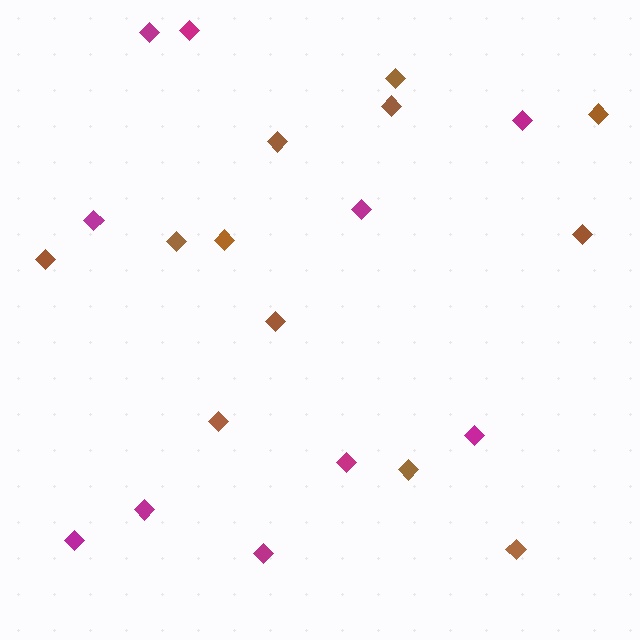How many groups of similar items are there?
There are 2 groups: one group of magenta diamonds (10) and one group of brown diamonds (12).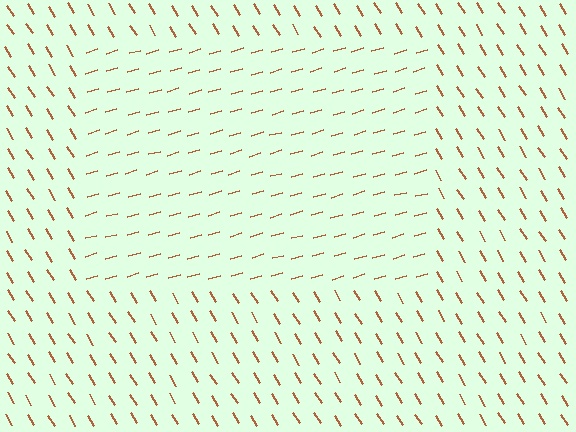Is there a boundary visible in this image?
Yes, there is a texture boundary formed by a change in line orientation.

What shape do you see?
I see a rectangle.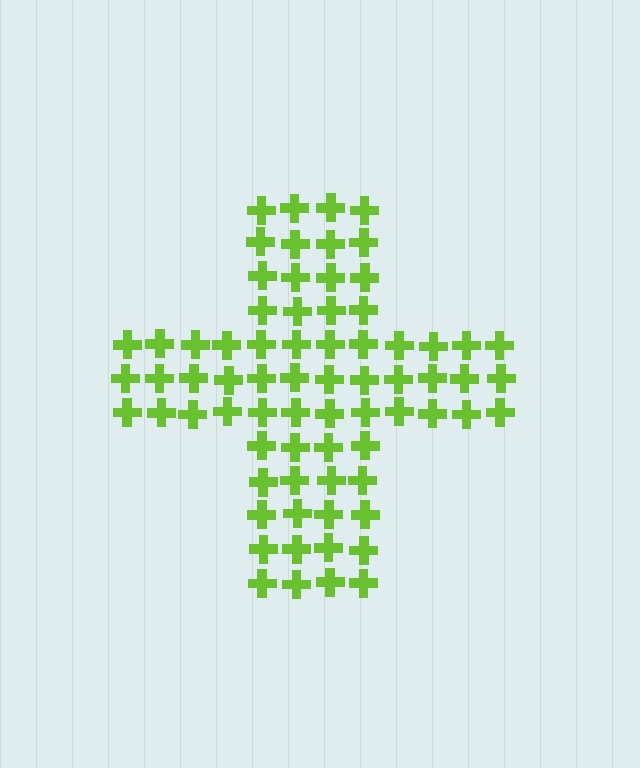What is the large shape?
The large shape is a cross.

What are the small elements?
The small elements are crosses.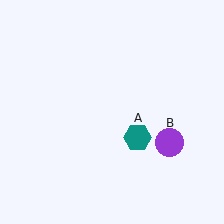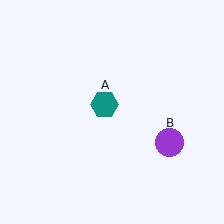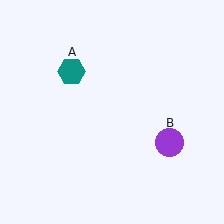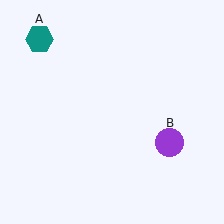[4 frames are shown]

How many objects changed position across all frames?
1 object changed position: teal hexagon (object A).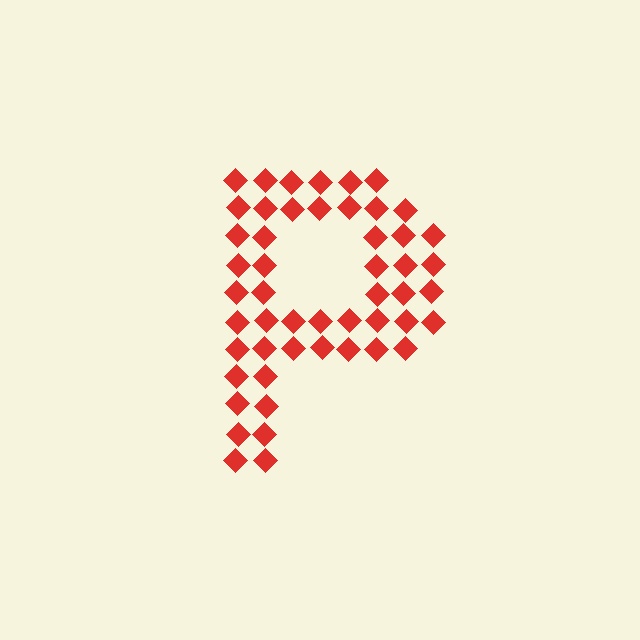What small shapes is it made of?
It is made of small diamonds.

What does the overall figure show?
The overall figure shows the letter P.